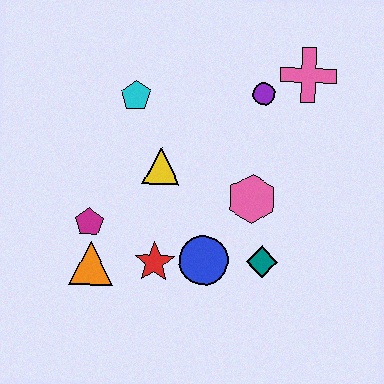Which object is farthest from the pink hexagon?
The orange triangle is farthest from the pink hexagon.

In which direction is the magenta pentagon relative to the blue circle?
The magenta pentagon is to the left of the blue circle.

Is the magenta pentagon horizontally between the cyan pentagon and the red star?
No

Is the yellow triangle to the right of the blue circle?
No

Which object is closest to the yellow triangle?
The cyan pentagon is closest to the yellow triangle.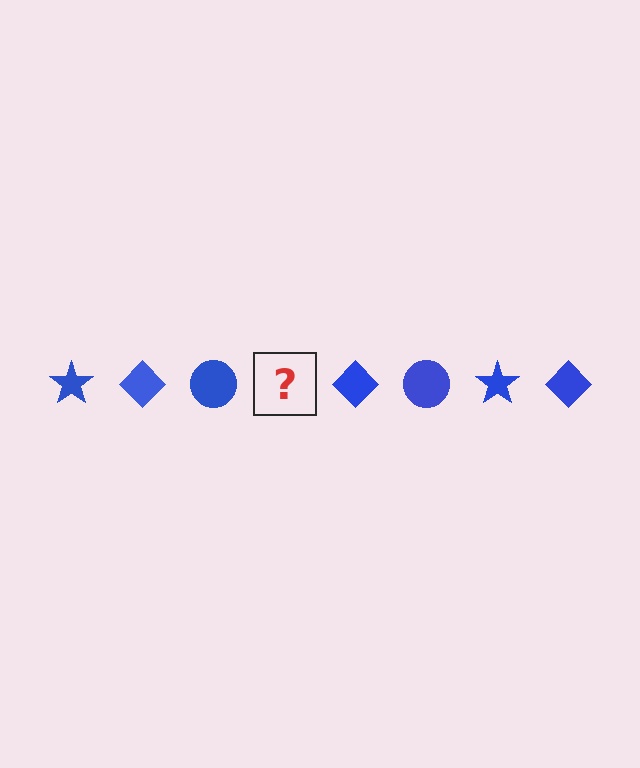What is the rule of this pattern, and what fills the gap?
The rule is that the pattern cycles through star, diamond, circle shapes in blue. The gap should be filled with a blue star.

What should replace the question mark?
The question mark should be replaced with a blue star.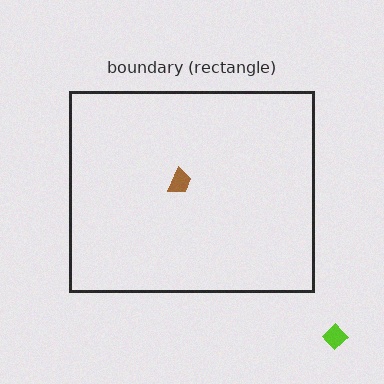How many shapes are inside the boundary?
1 inside, 1 outside.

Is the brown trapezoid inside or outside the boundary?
Inside.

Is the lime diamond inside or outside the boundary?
Outside.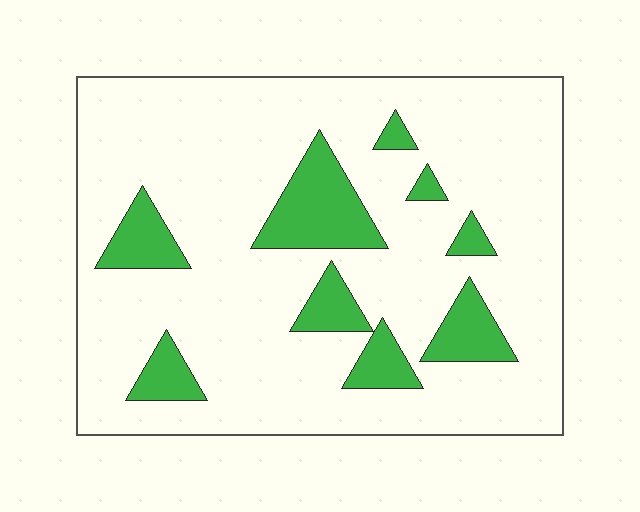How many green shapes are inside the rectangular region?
9.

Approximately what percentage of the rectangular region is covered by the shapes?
Approximately 15%.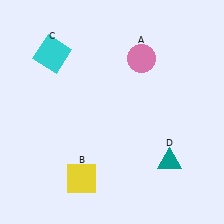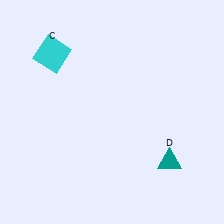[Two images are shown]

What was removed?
The pink circle (A), the yellow square (B) were removed in Image 2.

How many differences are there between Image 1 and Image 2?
There are 2 differences between the two images.